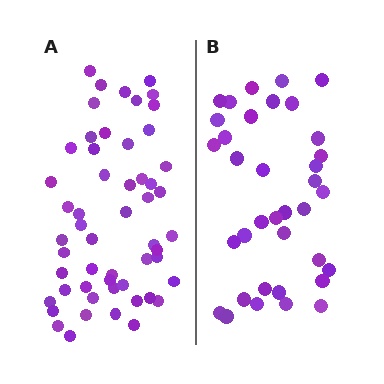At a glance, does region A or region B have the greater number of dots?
Region A (the left region) has more dots.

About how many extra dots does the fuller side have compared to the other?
Region A has approximately 20 more dots than region B.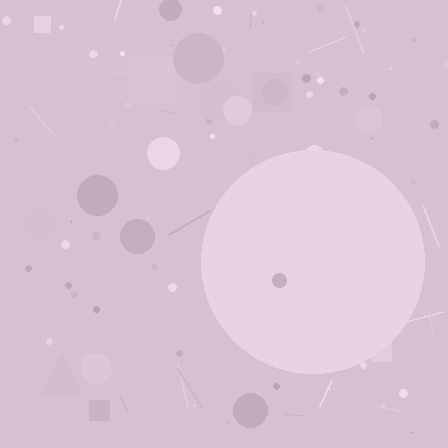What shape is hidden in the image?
A circle is hidden in the image.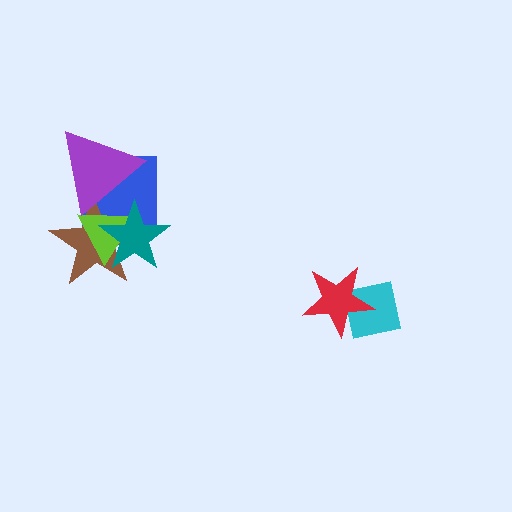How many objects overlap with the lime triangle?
4 objects overlap with the lime triangle.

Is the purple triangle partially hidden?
Yes, it is partially covered by another shape.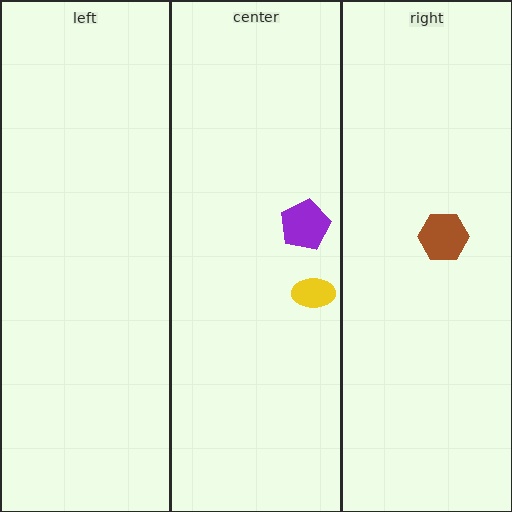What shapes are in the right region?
The brown hexagon.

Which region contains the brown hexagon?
The right region.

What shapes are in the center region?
The yellow ellipse, the purple pentagon.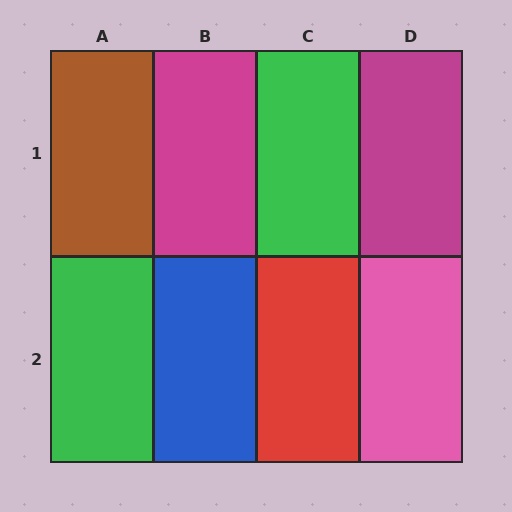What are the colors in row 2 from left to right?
Green, blue, red, pink.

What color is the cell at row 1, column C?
Green.